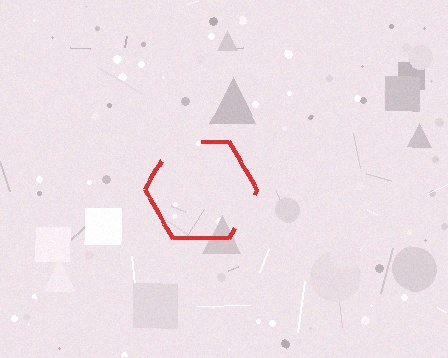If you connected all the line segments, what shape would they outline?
They would outline a hexagon.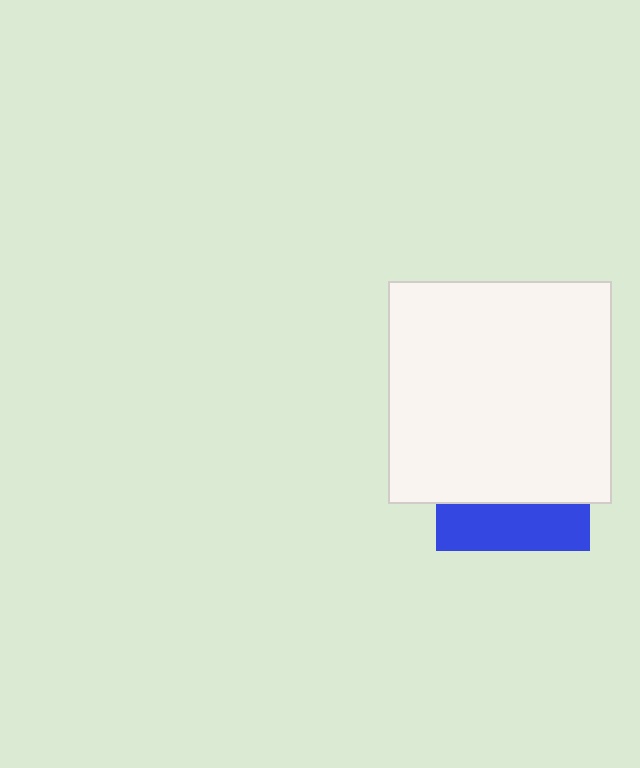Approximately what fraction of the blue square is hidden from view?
Roughly 69% of the blue square is hidden behind the white square.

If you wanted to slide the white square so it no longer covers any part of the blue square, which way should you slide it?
Slide it up — that is the most direct way to separate the two shapes.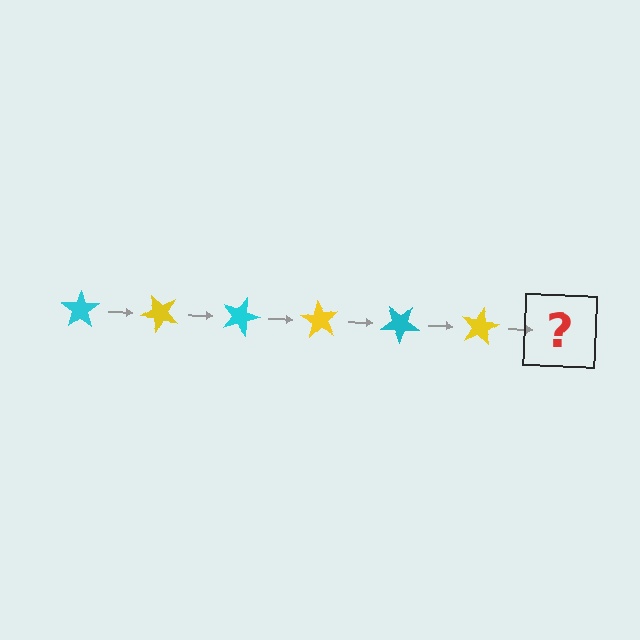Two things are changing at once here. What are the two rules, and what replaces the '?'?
The two rules are that it rotates 45 degrees each step and the color cycles through cyan and yellow. The '?' should be a cyan star, rotated 270 degrees from the start.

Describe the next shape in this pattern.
It should be a cyan star, rotated 270 degrees from the start.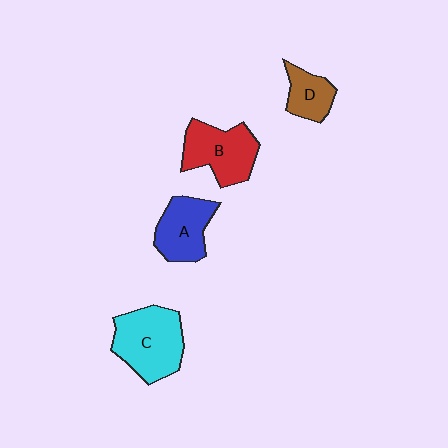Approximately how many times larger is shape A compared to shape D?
Approximately 1.5 times.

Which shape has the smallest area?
Shape D (brown).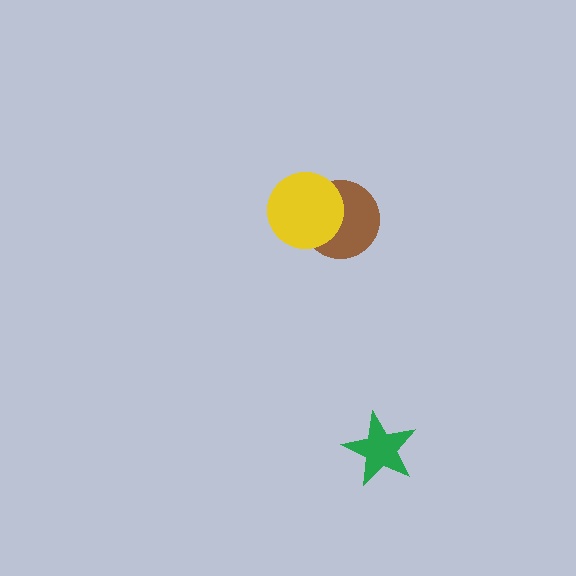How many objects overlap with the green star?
0 objects overlap with the green star.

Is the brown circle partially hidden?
Yes, it is partially covered by another shape.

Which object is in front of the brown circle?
The yellow circle is in front of the brown circle.